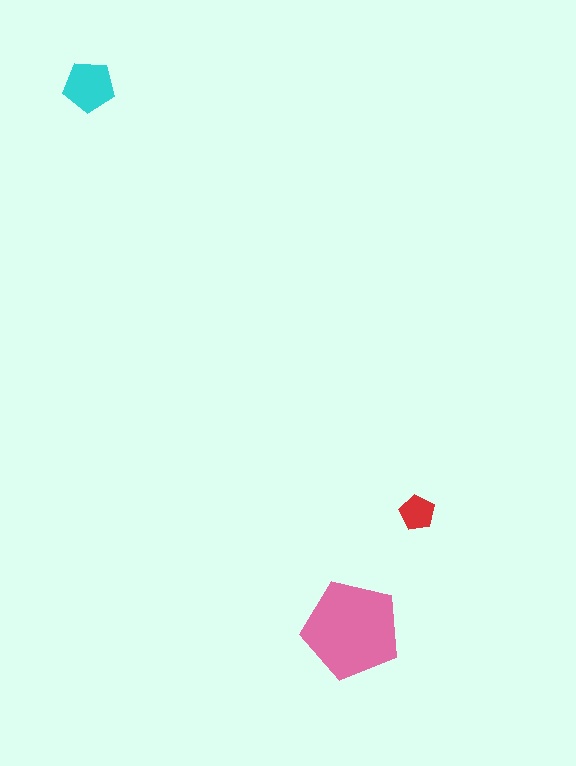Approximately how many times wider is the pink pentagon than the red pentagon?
About 3 times wider.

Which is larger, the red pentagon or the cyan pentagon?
The cyan one.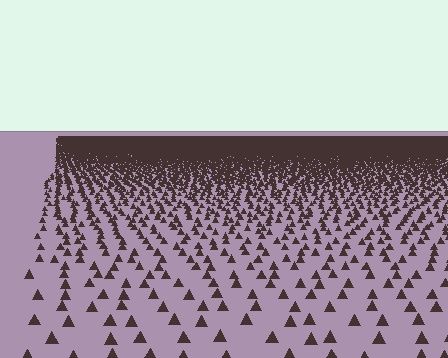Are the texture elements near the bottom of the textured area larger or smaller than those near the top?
Larger. Near the bottom, elements are closer to the viewer and appear at a bigger on-screen size.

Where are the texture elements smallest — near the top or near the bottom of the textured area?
Near the top.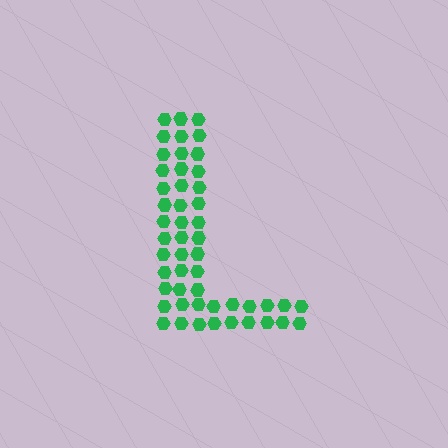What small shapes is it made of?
It is made of small hexagons.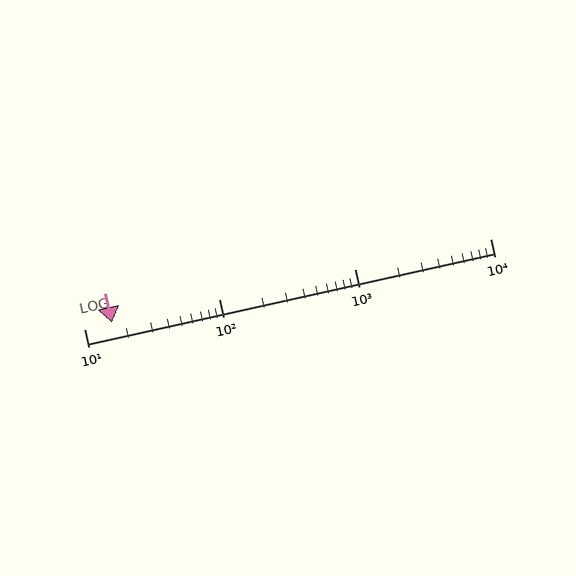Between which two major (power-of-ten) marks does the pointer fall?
The pointer is between 10 and 100.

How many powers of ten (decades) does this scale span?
The scale spans 3 decades, from 10 to 10000.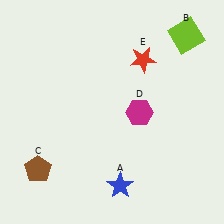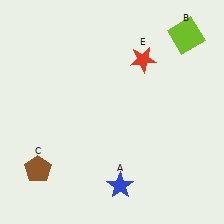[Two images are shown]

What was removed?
The magenta hexagon (D) was removed in Image 2.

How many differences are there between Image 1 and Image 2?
There is 1 difference between the two images.